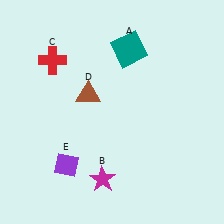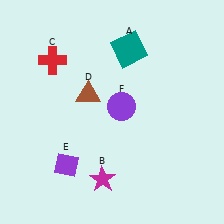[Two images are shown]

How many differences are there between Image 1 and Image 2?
There is 1 difference between the two images.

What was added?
A purple circle (F) was added in Image 2.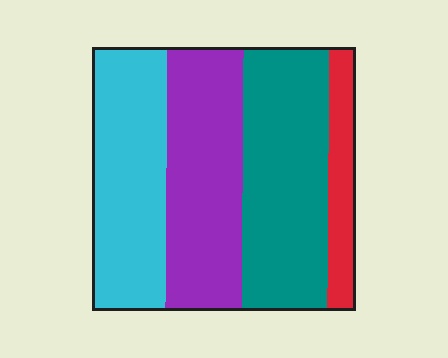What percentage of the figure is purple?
Purple takes up about one quarter (1/4) of the figure.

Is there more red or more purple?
Purple.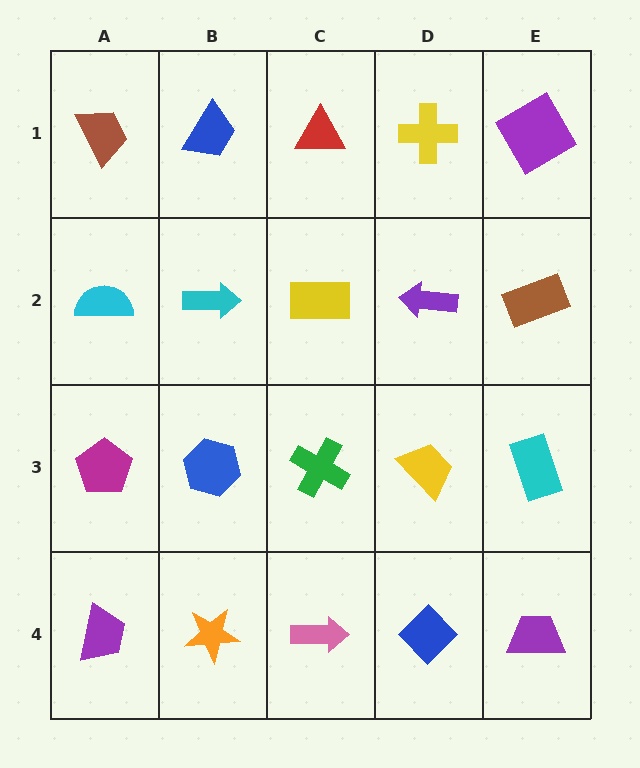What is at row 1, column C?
A red triangle.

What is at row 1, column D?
A yellow cross.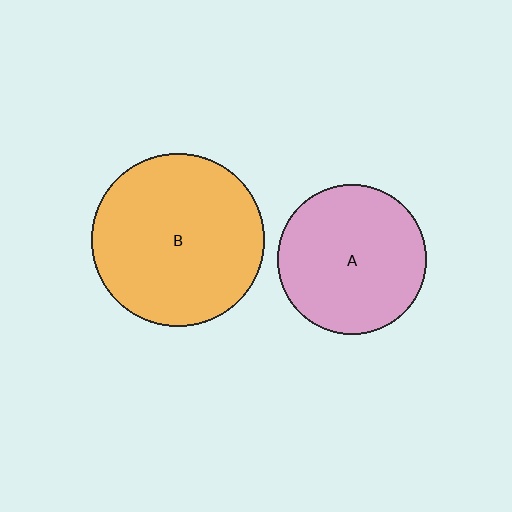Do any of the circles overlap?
No, none of the circles overlap.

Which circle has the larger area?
Circle B (orange).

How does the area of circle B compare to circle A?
Approximately 1.3 times.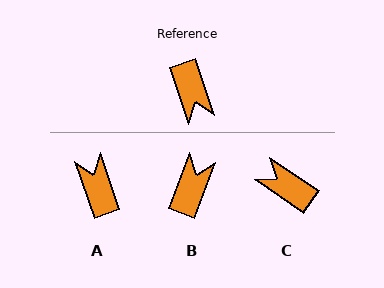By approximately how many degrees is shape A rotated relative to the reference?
Approximately 179 degrees clockwise.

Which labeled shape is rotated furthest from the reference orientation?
A, about 179 degrees away.